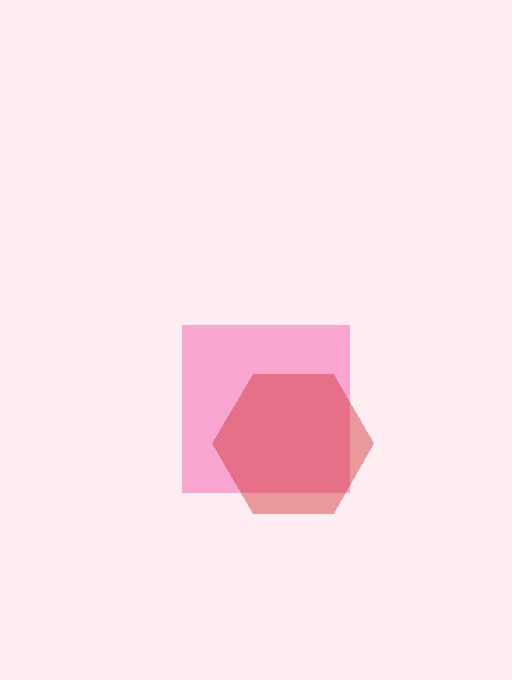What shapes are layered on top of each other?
The layered shapes are: a pink square, a red hexagon.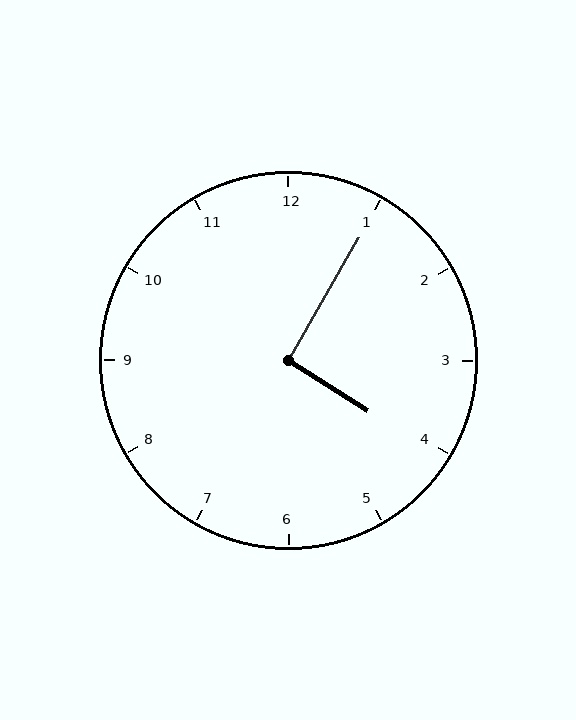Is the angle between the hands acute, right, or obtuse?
It is right.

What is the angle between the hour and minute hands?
Approximately 92 degrees.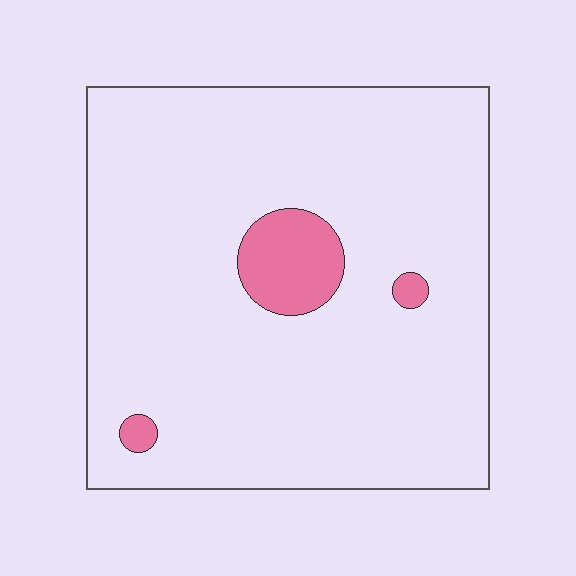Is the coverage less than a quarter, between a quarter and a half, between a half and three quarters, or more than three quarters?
Less than a quarter.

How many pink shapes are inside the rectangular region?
3.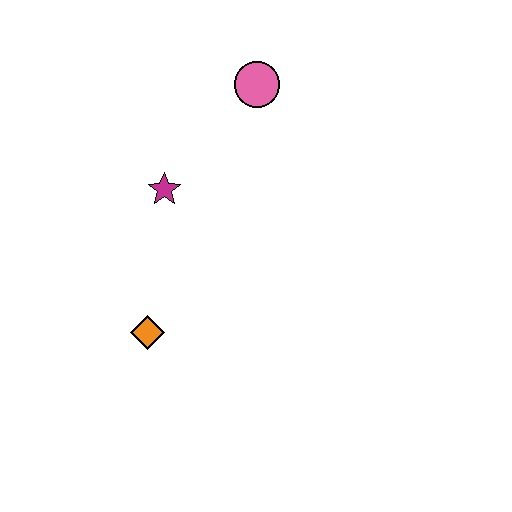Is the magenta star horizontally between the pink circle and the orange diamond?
Yes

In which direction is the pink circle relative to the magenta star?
The pink circle is above the magenta star.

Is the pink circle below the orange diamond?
No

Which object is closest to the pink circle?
The magenta star is closest to the pink circle.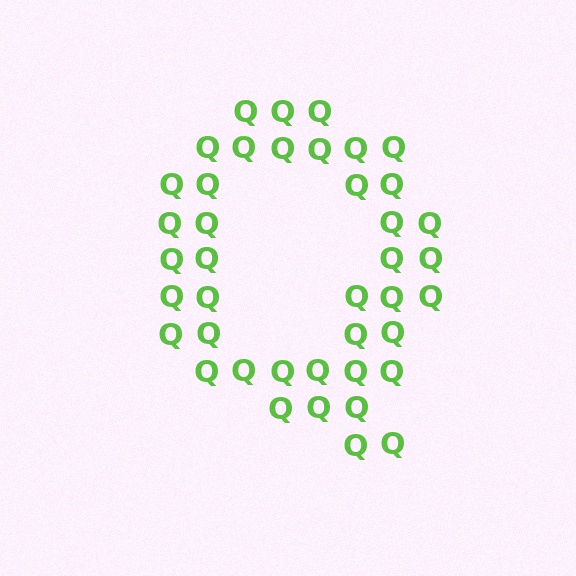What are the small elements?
The small elements are letter Q's.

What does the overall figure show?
The overall figure shows the letter Q.